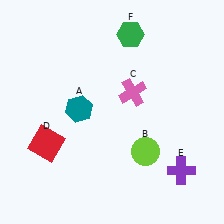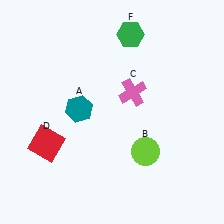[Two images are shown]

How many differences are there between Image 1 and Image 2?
There is 1 difference between the two images.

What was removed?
The purple cross (E) was removed in Image 2.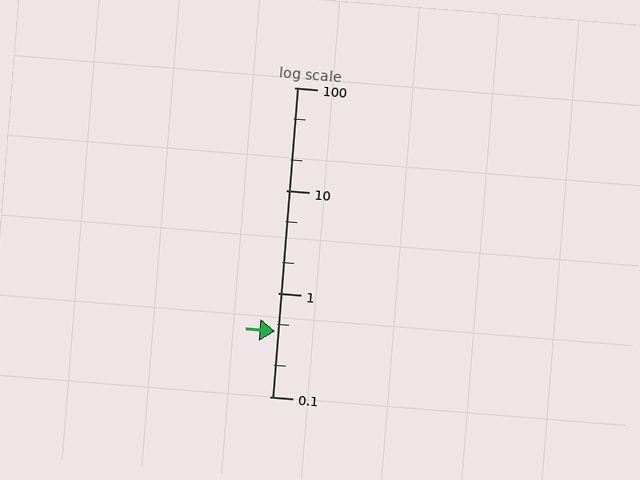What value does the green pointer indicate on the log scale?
The pointer indicates approximately 0.43.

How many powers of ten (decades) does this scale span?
The scale spans 3 decades, from 0.1 to 100.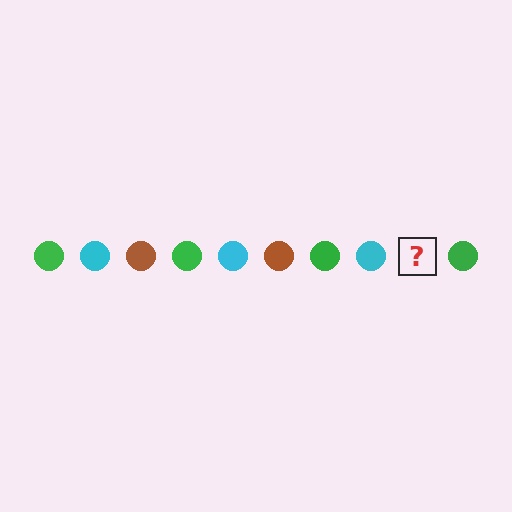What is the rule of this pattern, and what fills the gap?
The rule is that the pattern cycles through green, cyan, brown circles. The gap should be filled with a brown circle.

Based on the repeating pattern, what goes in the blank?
The blank should be a brown circle.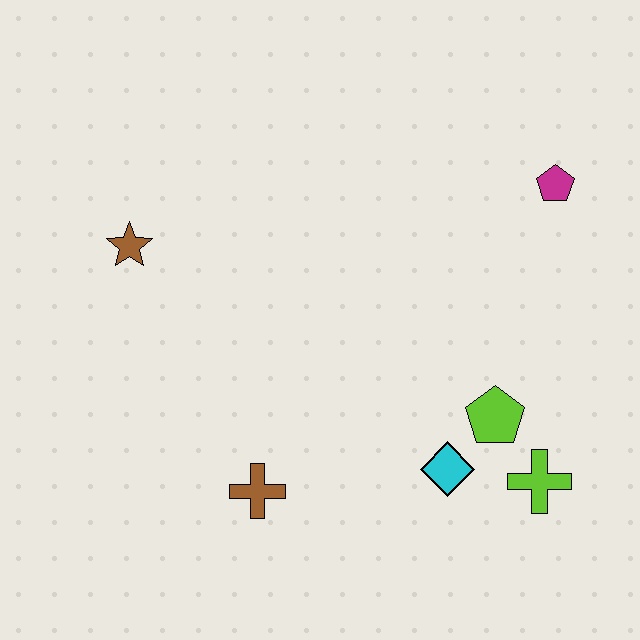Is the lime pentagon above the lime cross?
Yes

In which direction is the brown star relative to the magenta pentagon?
The brown star is to the left of the magenta pentagon.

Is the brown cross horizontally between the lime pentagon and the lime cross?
No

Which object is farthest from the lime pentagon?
The brown star is farthest from the lime pentagon.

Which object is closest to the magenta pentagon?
The lime pentagon is closest to the magenta pentagon.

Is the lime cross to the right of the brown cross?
Yes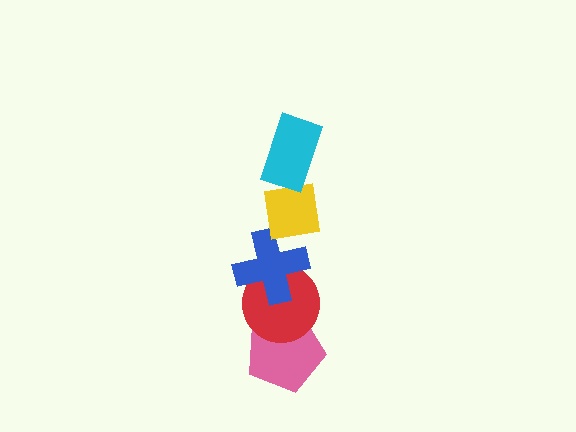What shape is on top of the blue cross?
The yellow square is on top of the blue cross.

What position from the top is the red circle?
The red circle is 4th from the top.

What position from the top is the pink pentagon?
The pink pentagon is 5th from the top.